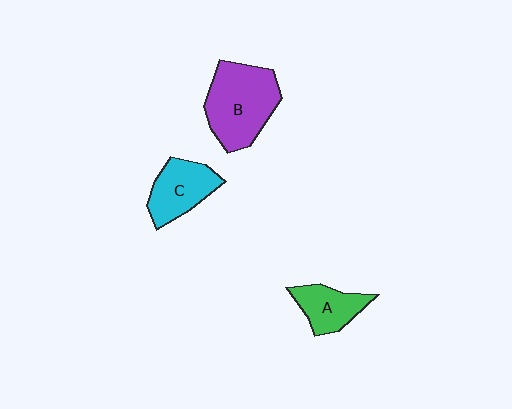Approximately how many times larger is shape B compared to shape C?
Approximately 1.6 times.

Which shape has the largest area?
Shape B (purple).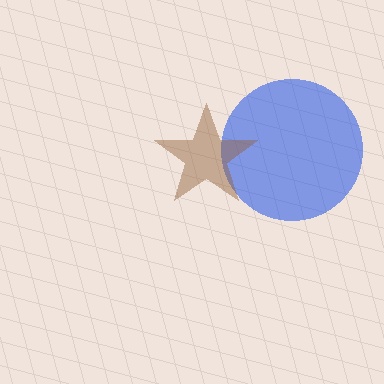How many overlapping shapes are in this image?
There are 2 overlapping shapes in the image.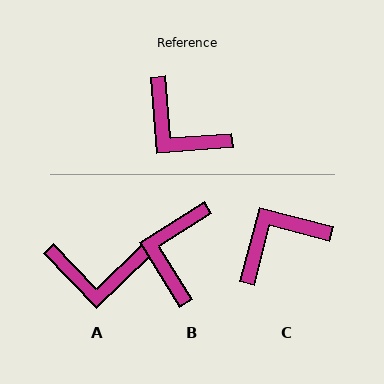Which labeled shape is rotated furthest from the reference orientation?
C, about 109 degrees away.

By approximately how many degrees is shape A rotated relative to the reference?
Approximately 40 degrees counter-clockwise.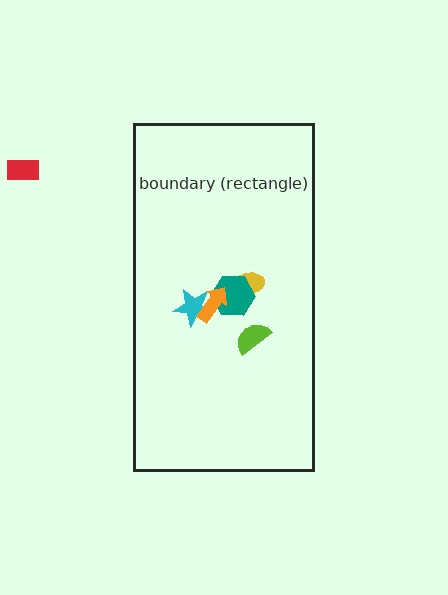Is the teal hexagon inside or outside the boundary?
Inside.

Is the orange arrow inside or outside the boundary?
Inside.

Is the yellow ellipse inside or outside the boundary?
Inside.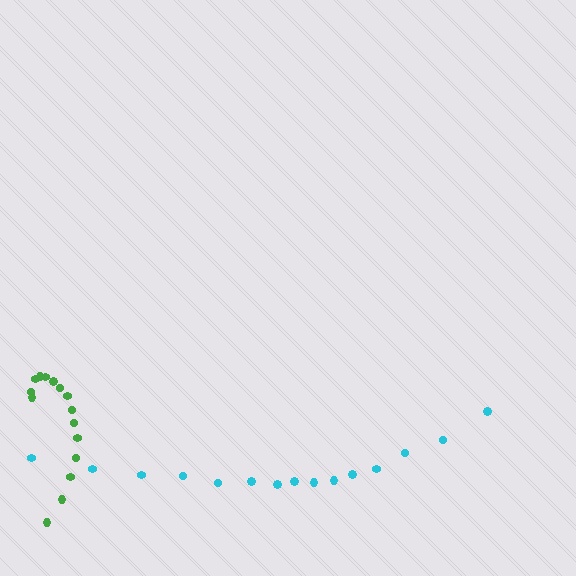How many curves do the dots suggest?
There are 2 distinct paths.